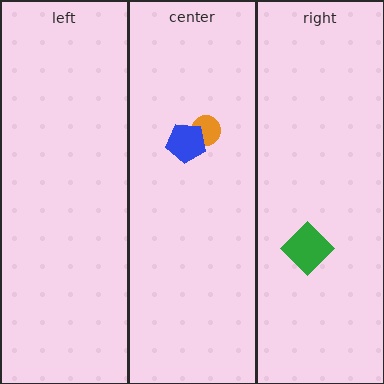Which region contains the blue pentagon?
The center region.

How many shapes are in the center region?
2.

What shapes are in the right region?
The green diamond.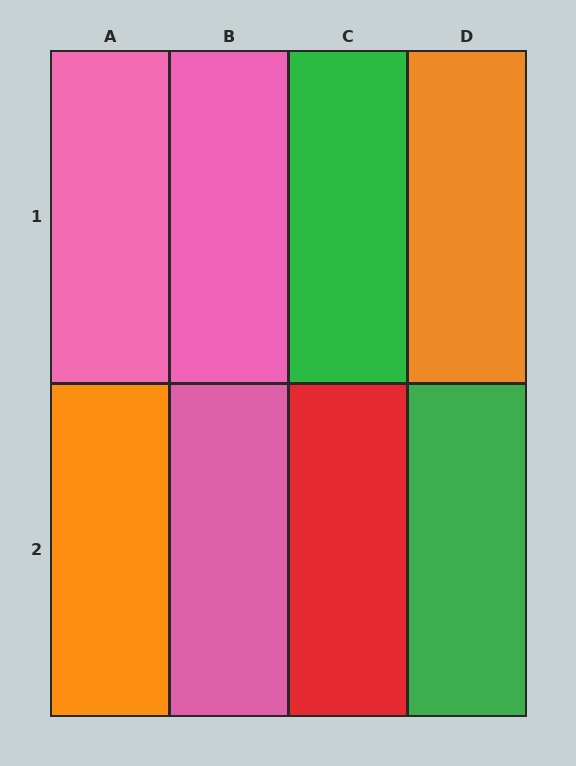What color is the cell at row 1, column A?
Pink.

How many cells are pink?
3 cells are pink.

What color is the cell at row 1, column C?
Green.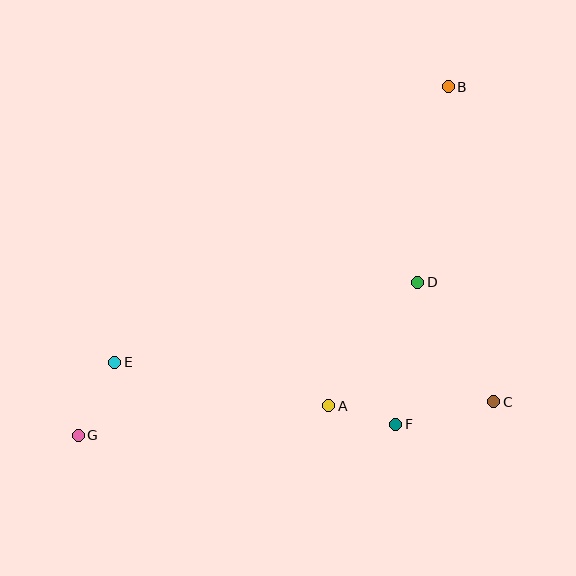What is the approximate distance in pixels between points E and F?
The distance between E and F is approximately 288 pixels.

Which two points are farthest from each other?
Points B and G are farthest from each other.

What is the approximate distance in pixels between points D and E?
The distance between D and E is approximately 313 pixels.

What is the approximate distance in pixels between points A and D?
The distance between A and D is approximately 152 pixels.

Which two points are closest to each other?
Points A and F are closest to each other.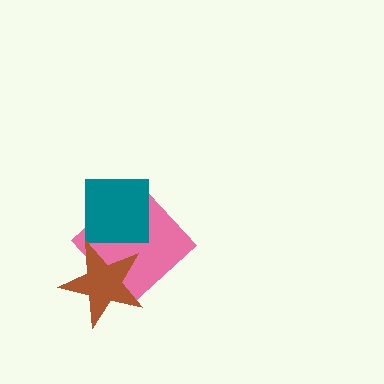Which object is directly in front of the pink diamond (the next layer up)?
The teal square is directly in front of the pink diamond.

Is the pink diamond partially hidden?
Yes, it is partially covered by another shape.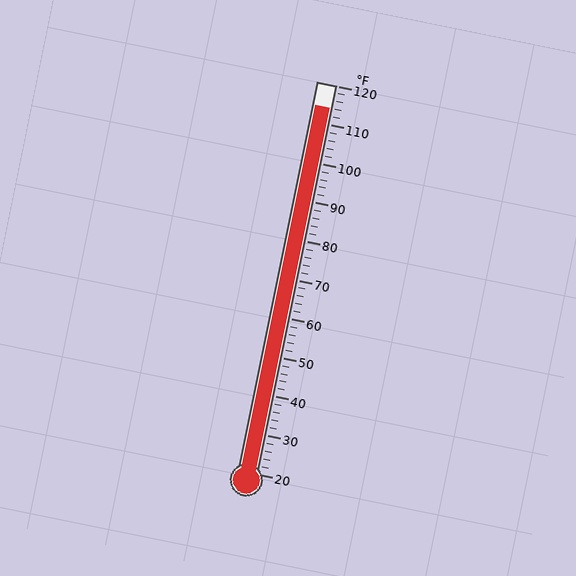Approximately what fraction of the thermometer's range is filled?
The thermometer is filled to approximately 95% of its range.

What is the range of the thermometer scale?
The thermometer scale ranges from 20°F to 120°F.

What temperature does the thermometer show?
The thermometer shows approximately 114°F.